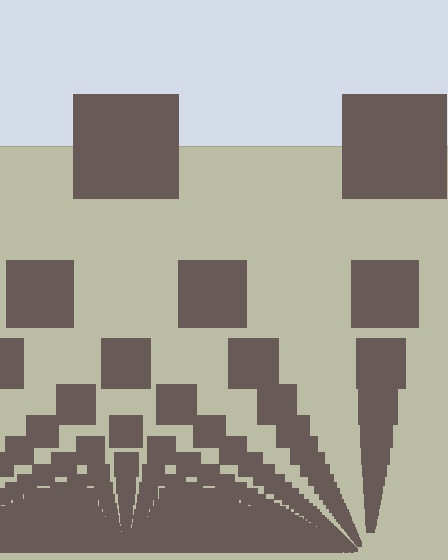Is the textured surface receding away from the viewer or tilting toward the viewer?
The surface appears to tilt toward the viewer. Texture elements get larger and sparser toward the top.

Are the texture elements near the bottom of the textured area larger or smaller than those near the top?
Smaller. The gradient is inverted — elements near the bottom are smaller and denser.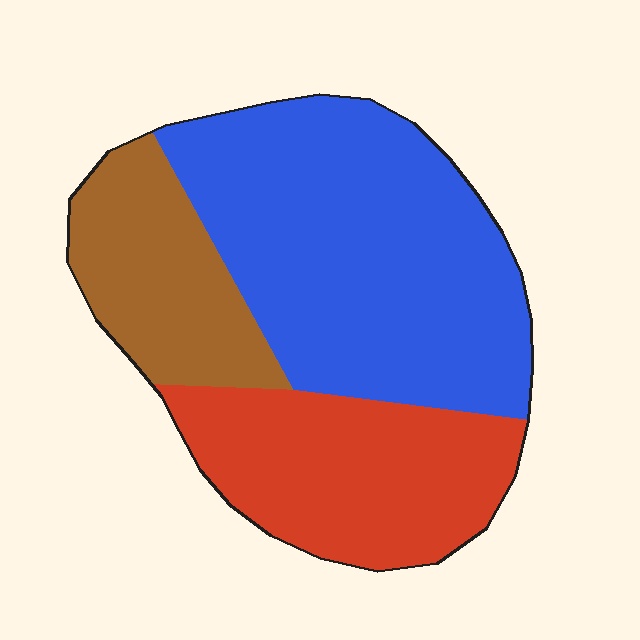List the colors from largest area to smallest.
From largest to smallest: blue, red, brown.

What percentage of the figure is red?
Red covers roughly 30% of the figure.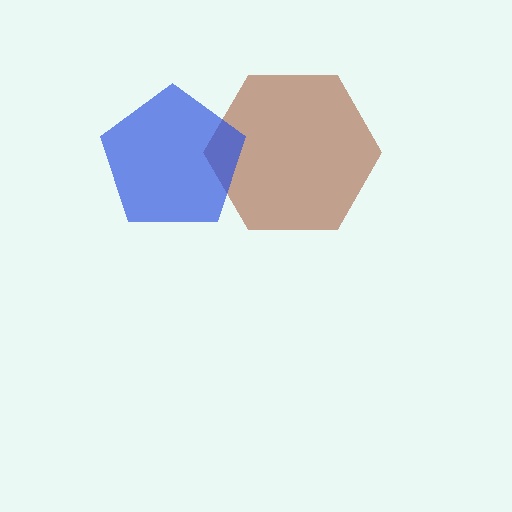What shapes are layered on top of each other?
The layered shapes are: a brown hexagon, a blue pentagon.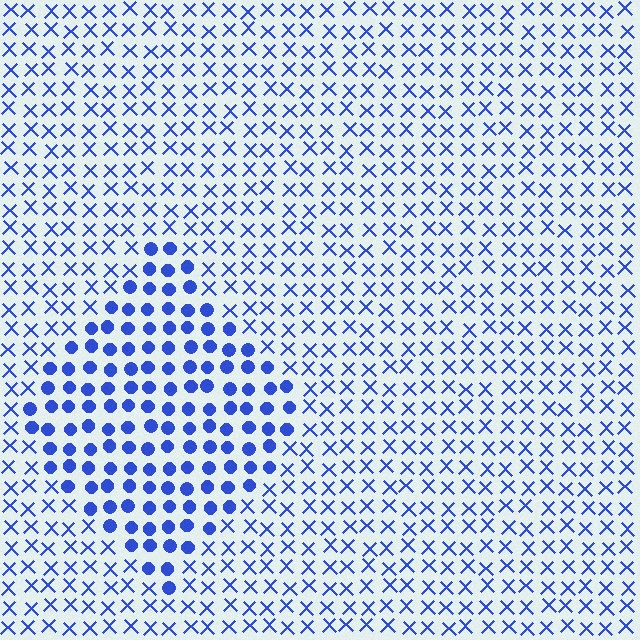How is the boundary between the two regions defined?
The boundary is defined by a change in element shape: circles inside vs. X marks outside. All elements share the same color and spacing.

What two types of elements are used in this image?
The image uses circles inside the diamond region and X marks outside it.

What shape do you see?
I see a diamond.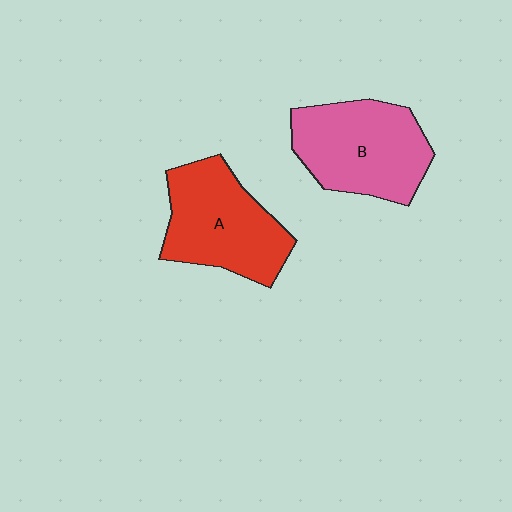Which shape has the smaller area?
Shape A (red).